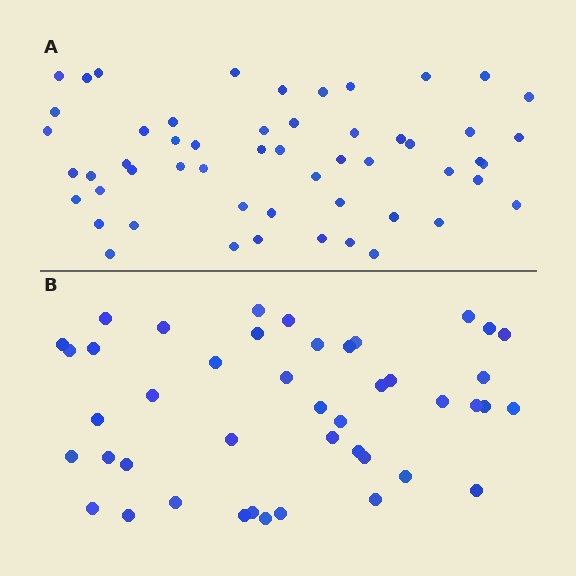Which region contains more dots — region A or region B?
Region A (the top region) has more dots.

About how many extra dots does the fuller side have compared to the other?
Region A has roughly 10 or so more dots than region B.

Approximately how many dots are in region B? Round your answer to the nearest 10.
About 40 dots. (The exact count is 44, which rounds to 40.)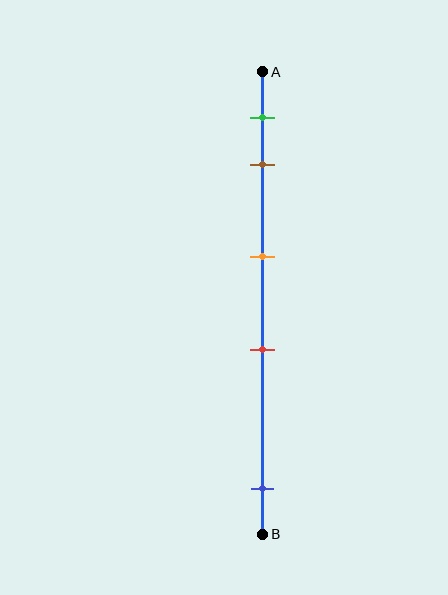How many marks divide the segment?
There are 5 marks dividing the segment.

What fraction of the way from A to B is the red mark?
The red mark is approximately 60% (0.6) of the way from A to B.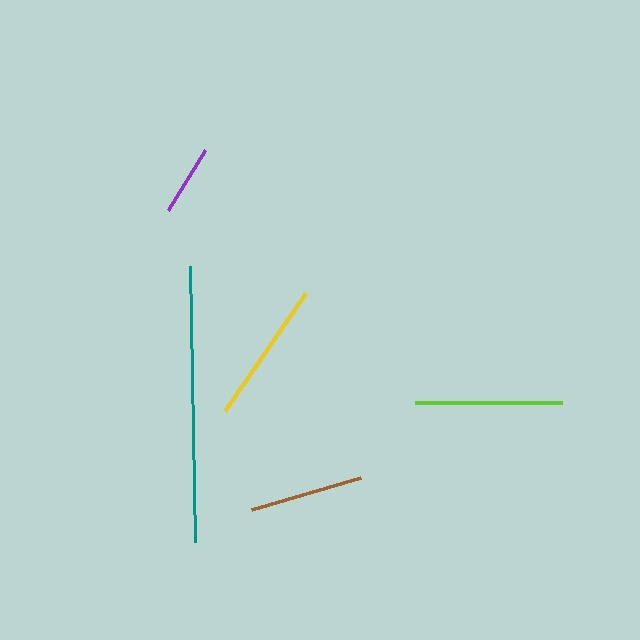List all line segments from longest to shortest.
From longest to shortest: teal, lime, yellow, brown, purple.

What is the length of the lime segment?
The lime segment is approximately 147 pixels long.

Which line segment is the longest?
The teal line is the longest at approximately 277 pixels.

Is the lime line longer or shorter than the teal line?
The teal line is longer than the lime line.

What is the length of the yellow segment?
The yellow segment is approximately 143 pixels long.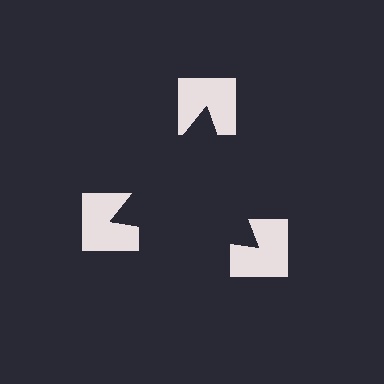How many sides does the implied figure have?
3 sides.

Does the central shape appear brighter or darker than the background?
It typically appears slightly darker than the background, even though no actual brightness change is drawn.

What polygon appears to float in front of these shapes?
An illusory triangle — its edges are inferred from the aligned wedge cuts in the notched squares, not physically drawn.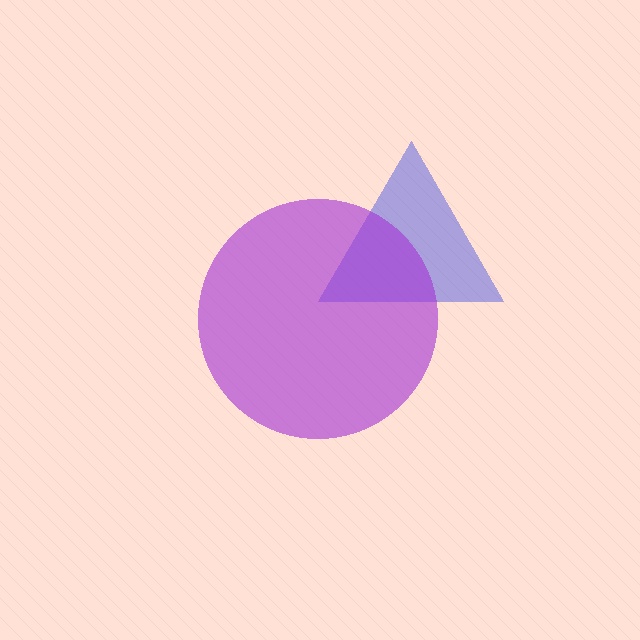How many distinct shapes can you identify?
There are 2 distinct shapes: a blue triangle, a purple circle.